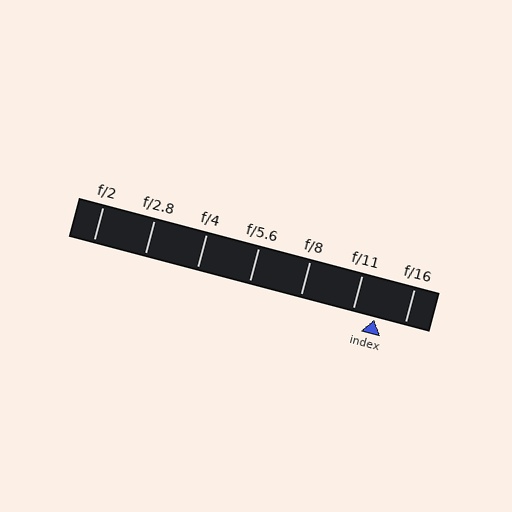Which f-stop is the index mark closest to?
The index mark is closest to f/11.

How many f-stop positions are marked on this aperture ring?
There are 7 f-stop positions marked.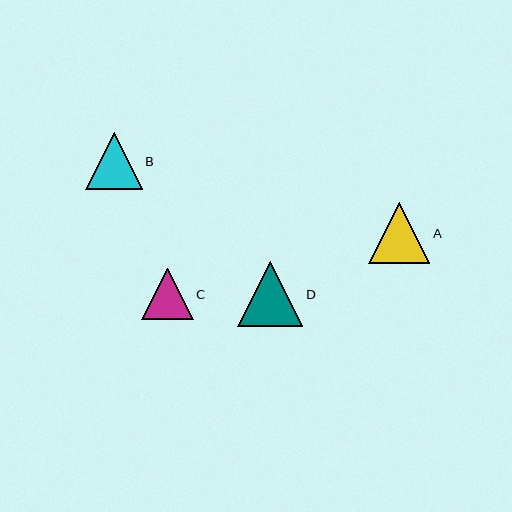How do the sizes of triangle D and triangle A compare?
Triangle D and triangle A are approximately the same size.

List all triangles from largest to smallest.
From largest to smallest: D, A, B, C.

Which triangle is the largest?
Triangle D is the largest with a size of approximately 65 pixels.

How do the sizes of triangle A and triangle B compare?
Triangle A and triangle B are approximately the same size.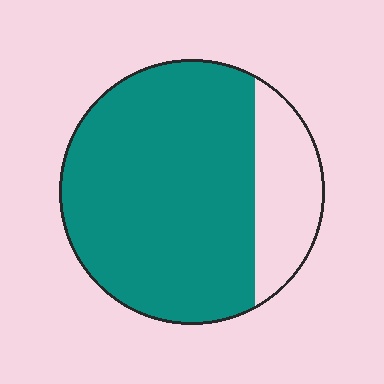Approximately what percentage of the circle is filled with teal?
Approximately 80%.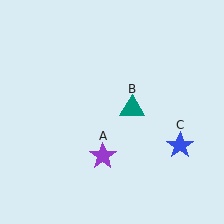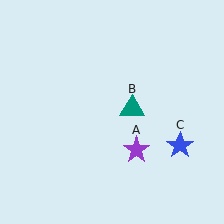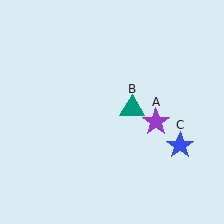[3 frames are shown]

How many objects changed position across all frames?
1 object changed position: purple star (object A).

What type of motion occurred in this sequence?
The purple star (object A) rotated counterclockwise around the center of the scene.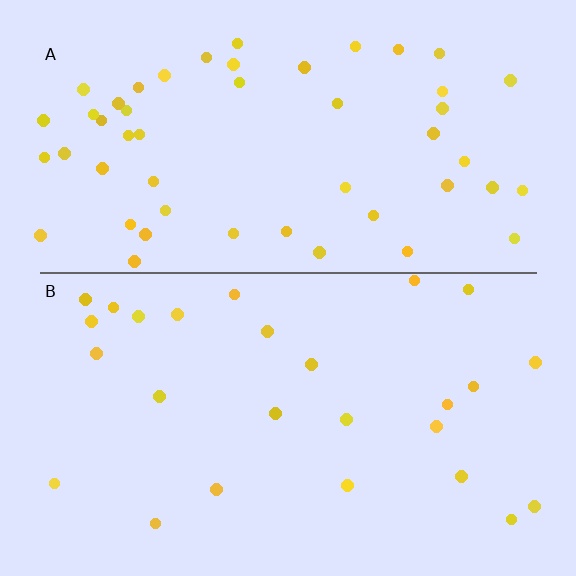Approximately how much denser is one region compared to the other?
Approximately 2.0× — region A over region B.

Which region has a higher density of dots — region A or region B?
A (the top).